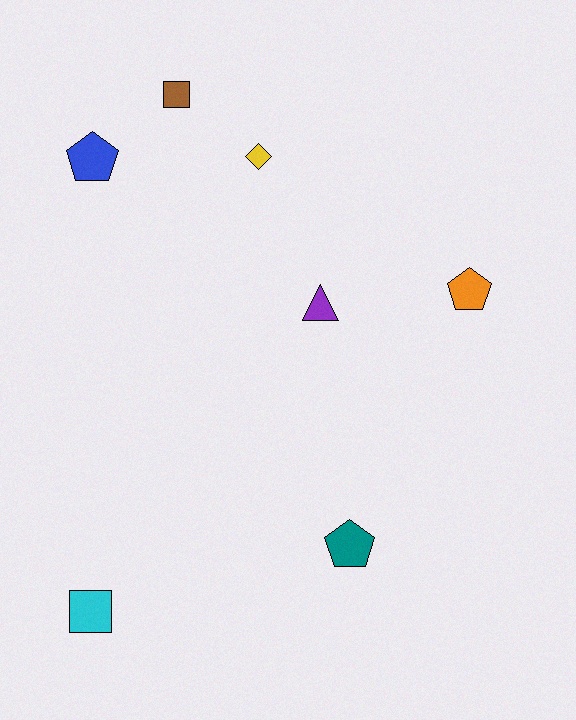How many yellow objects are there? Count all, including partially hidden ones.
There is 1 yellow object.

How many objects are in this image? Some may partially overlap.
There are 7 objects.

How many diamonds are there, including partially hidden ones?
There is 1 diamond.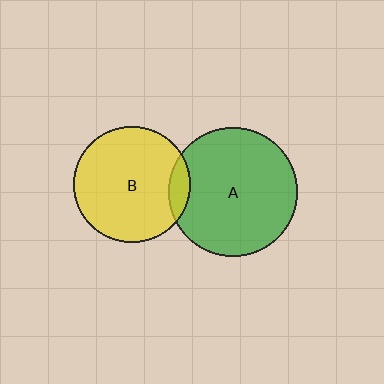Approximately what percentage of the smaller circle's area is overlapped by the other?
Approximately 10%.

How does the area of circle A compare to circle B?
Approximately 1.2 times.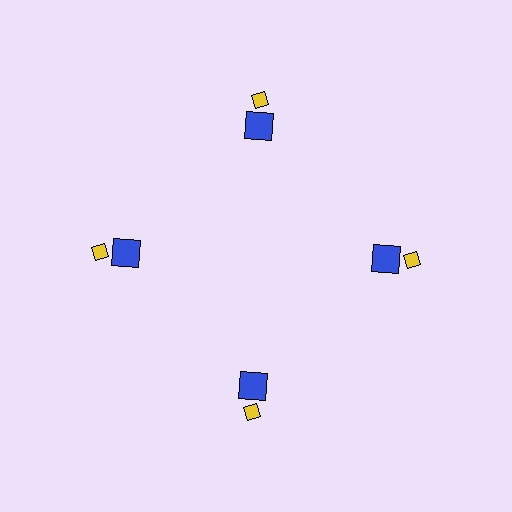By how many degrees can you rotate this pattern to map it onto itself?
The pattern maps onto itself every 90 degrees of rotation.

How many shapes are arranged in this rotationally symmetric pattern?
There are 8 shapes, arranged in 4 groups of 2.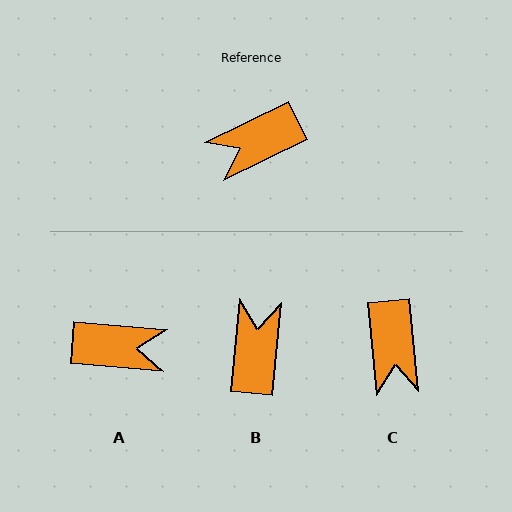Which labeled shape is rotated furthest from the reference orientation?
A, about 149 degrees away.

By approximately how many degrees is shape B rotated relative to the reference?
Approximately 122 degrees clockwise.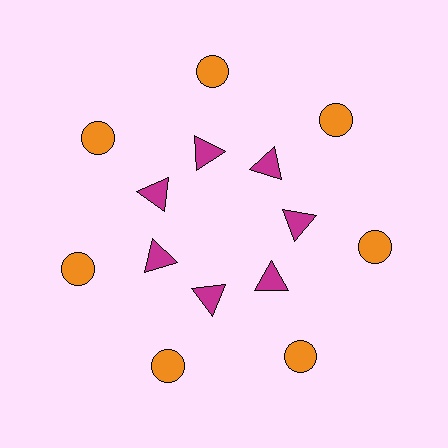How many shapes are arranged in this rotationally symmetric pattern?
There are 14 shapes, arranged in 7 groups of 2.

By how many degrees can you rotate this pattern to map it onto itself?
The pattern maps onto itself every 51 degrees of rotation.